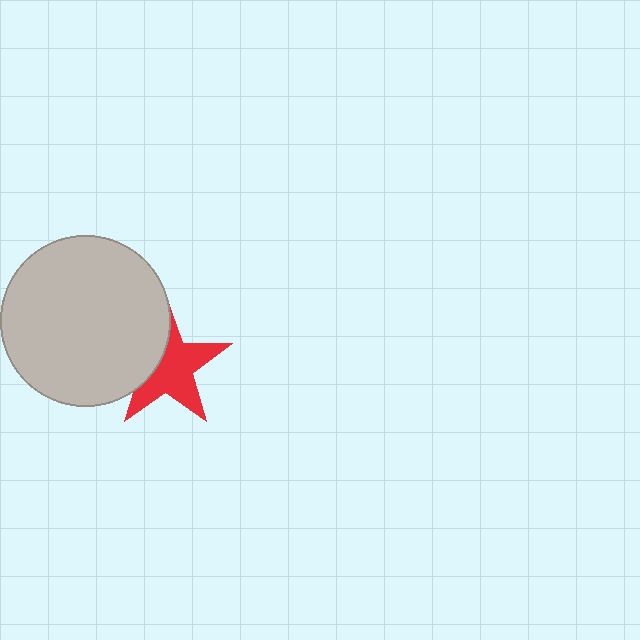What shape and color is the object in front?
The object in front is a light gray circle.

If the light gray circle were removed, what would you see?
You would see the complete red star.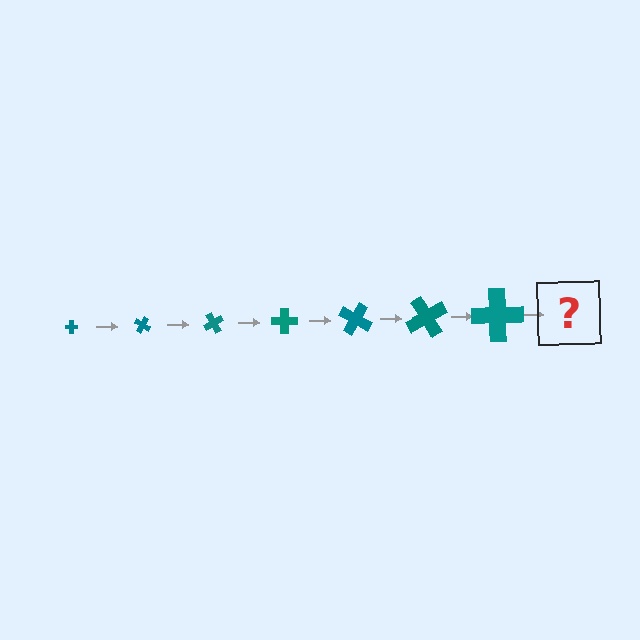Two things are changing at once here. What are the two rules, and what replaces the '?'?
The two rules are that the cross grows larger each step and it rotates 30 degrees each step. The '?' should be a cross, larger than the previous one and rotated 210 degrees from the start.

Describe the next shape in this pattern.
It should be a cross, larger than the previous one and rotated 210 degrees from the start.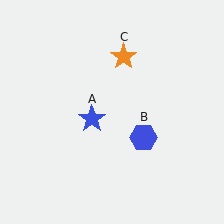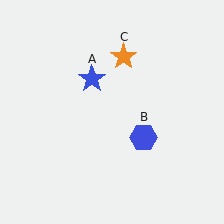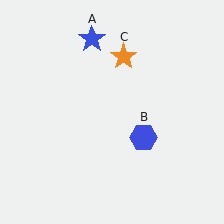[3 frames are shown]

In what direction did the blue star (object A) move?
The blue star (object A) moved up.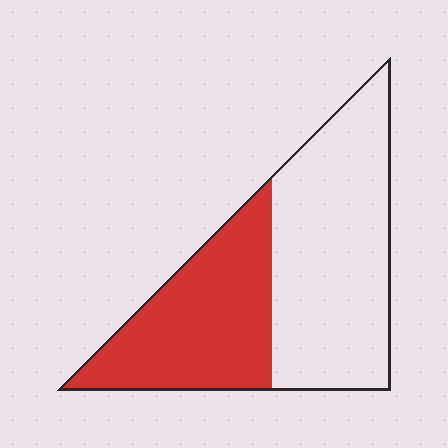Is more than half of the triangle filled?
No.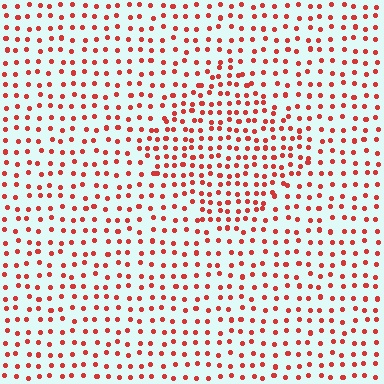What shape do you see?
I see a diamond.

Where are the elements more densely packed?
The elements are more densely packed inside the diamond boundary.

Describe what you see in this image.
The image contains small red elements arranged at two different densities. A diamond-shaped region is visible where the elements are more densely packed than the surrounding area.